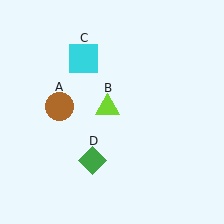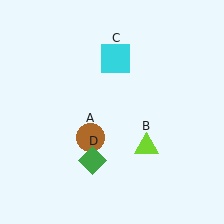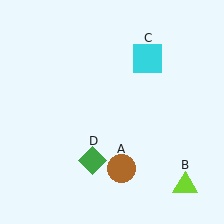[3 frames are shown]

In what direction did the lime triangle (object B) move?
The lime triangle (object B) moved down and to the right.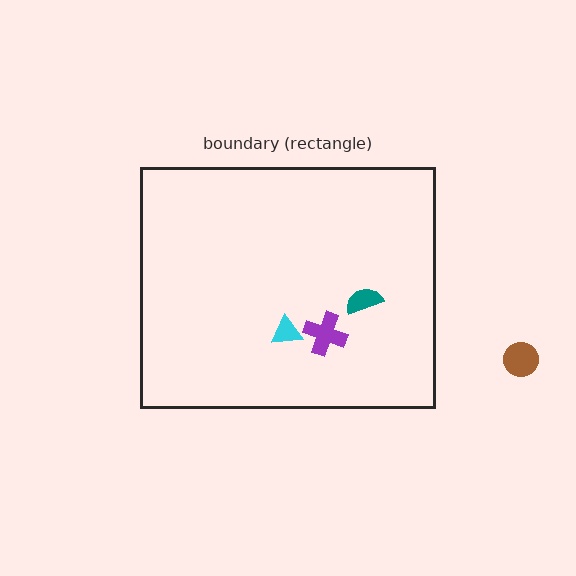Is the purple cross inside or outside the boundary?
Inside.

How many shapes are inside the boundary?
3 inside, 1 outside.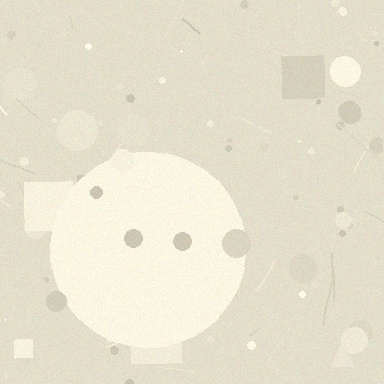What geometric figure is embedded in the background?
A circle is embedded in the background.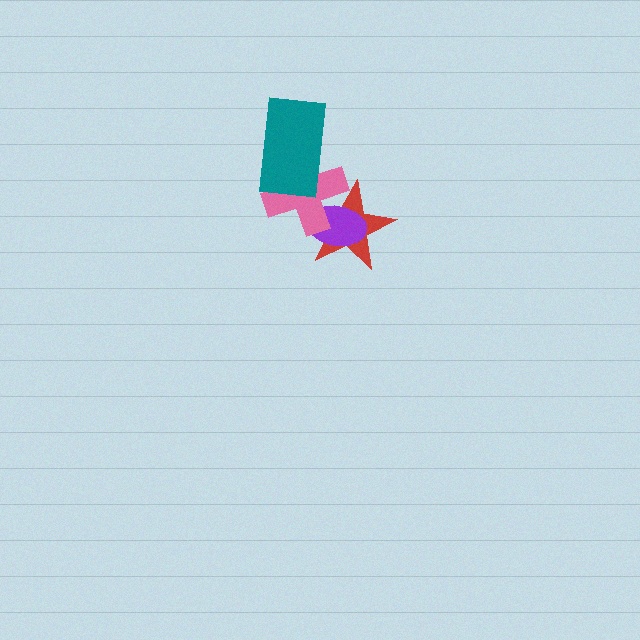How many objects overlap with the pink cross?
3 objects overlap with the pink cross.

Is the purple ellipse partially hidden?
Yes, it is partially covered by another shape.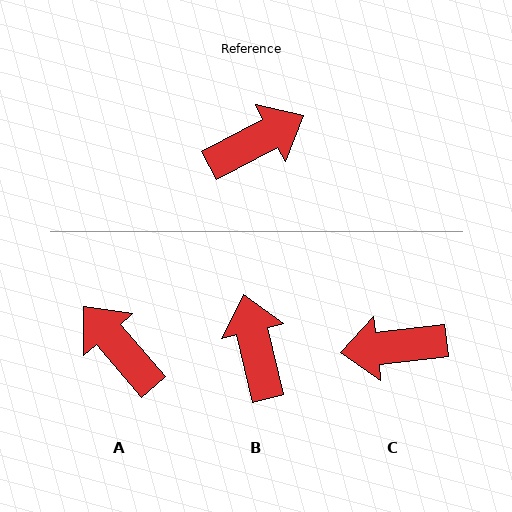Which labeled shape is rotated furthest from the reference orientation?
C, about 159 degrees away.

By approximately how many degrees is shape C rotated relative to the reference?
Approximately 159 degrees counter-clockwise.